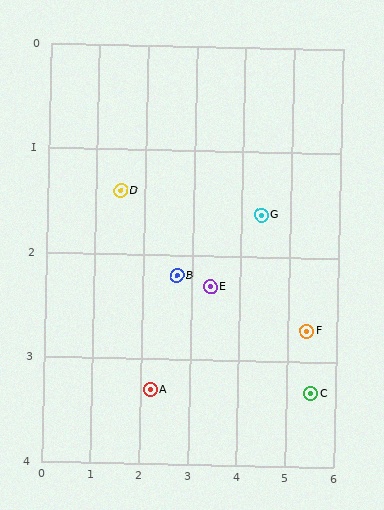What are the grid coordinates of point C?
Point C is at approximately (5.5, 3.3).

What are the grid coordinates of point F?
Point F is at approximately (5.4, 2.7).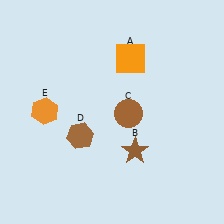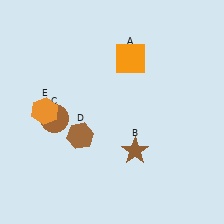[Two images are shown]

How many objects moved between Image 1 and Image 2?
1 object moved between the two images.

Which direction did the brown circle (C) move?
The brown circle (C) moved left.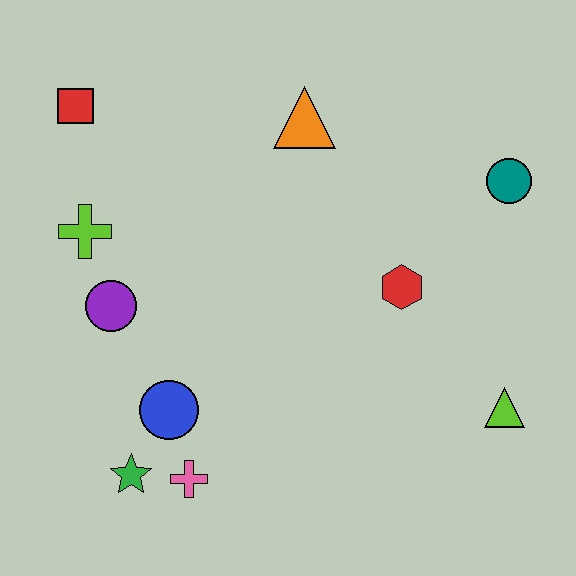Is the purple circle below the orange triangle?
Yes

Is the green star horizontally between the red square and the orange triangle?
Yes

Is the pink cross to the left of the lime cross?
No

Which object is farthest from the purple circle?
The teal circle is farthest from the purple circle.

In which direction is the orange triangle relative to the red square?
The orange triangle is to the right of the red square.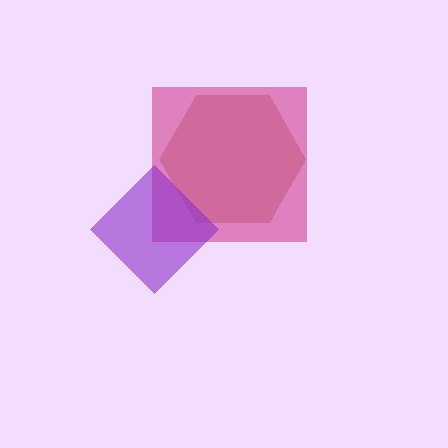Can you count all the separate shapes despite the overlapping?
Yes, there are 3 separate shapes.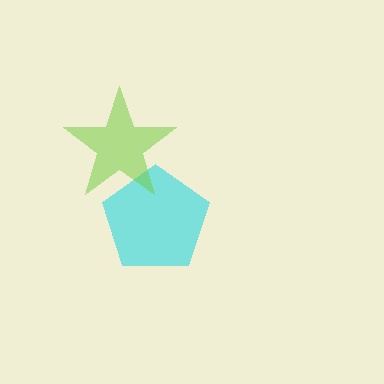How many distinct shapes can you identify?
There are 2 distinct shapes: a cyan pentagon, a lime star.